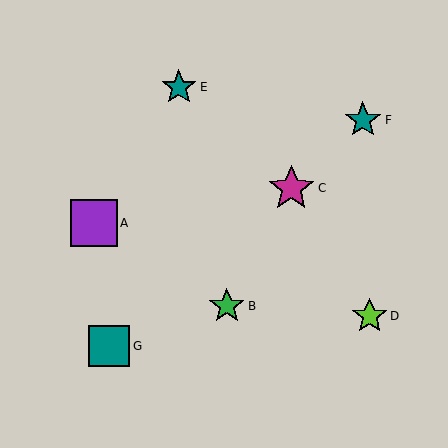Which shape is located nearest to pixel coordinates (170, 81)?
The teal star (labeled E) at (179, 87) is nearest to that location.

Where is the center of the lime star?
The center of the lime star is at (370, 316).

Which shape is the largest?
The purple square (labeled A) is the largest.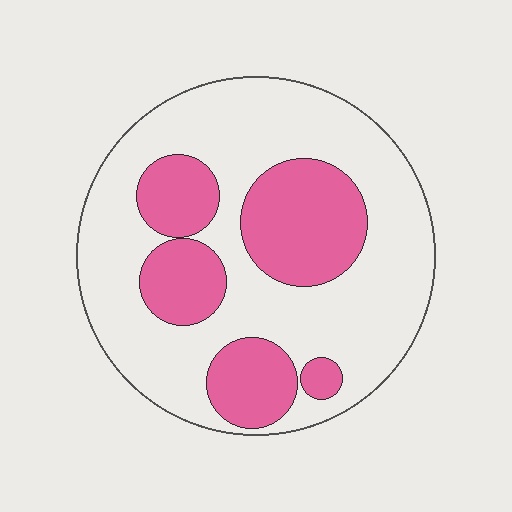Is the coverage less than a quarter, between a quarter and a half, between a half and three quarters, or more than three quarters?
Between a quarter and a half.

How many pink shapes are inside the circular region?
5.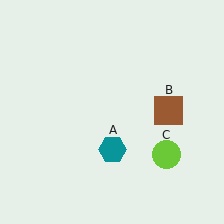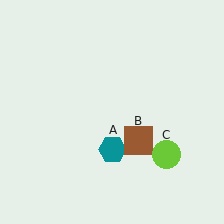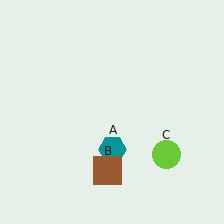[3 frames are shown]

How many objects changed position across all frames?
1 object changed position: brown square (object B).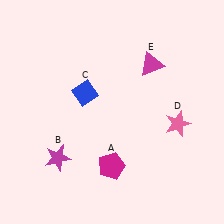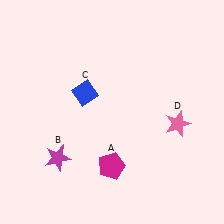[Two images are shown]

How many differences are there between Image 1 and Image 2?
There is 1 difference between the two images.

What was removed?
The magenta triangle (E) was removed in Image 2.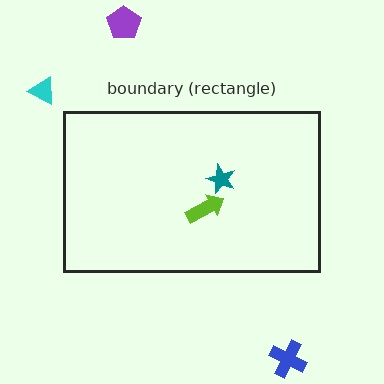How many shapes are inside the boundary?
2 inside, 3 outside.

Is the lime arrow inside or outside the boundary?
Inside.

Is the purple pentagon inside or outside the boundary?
Outside.